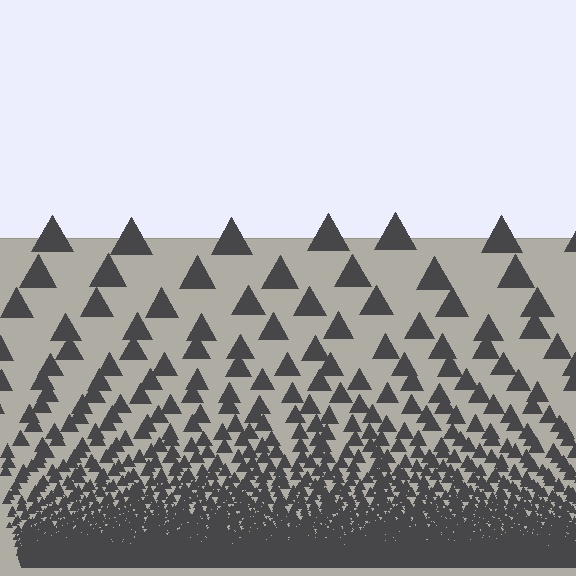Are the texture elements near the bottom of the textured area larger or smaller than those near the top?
Smaller. The gradient is inverted — elements near the bottom are smaller and denser.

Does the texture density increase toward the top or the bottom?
Density increases toward the bottom.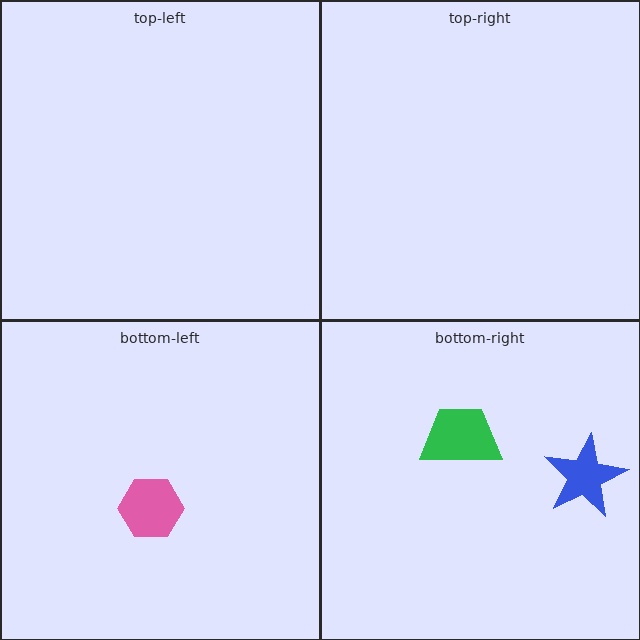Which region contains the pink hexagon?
The bottom-left region.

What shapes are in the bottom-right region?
The green trapezoid, the blue star.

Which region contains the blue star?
The bottom-right region.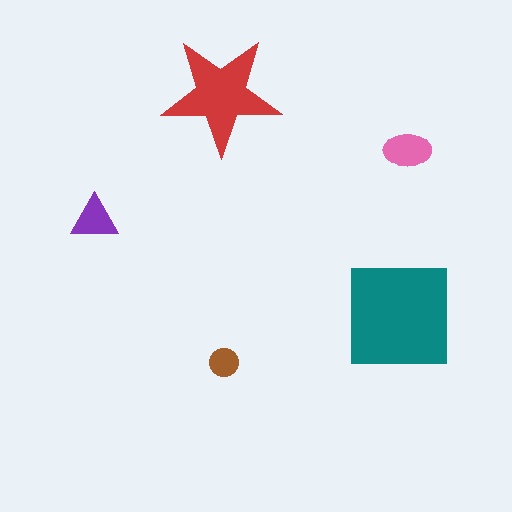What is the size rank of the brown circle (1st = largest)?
5th.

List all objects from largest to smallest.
The teal square, the red star, the pink ellipse, the purple triangle, the brown circle.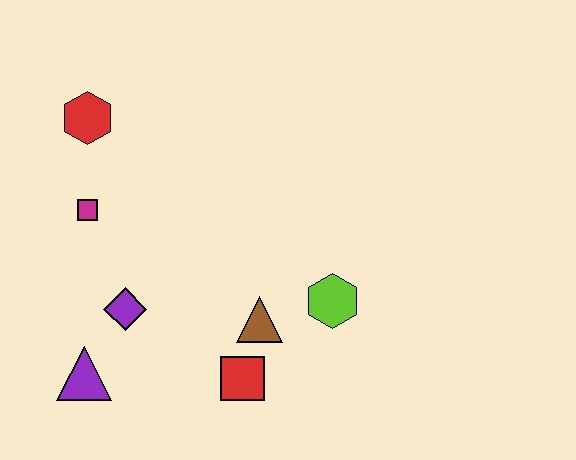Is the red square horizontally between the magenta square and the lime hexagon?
Yes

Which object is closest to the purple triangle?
The purple diamond is closest to the purple triangle.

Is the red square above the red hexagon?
No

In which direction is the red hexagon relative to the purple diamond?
The red hexagon is above the purple diamond.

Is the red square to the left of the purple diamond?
No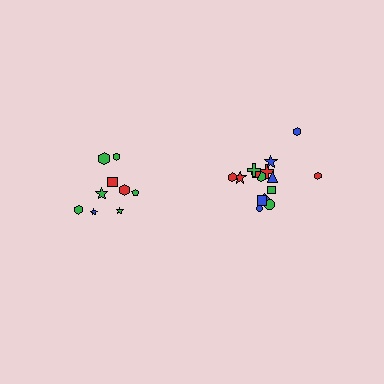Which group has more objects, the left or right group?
The right group.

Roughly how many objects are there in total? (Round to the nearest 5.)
Roughly 25 objects in total.